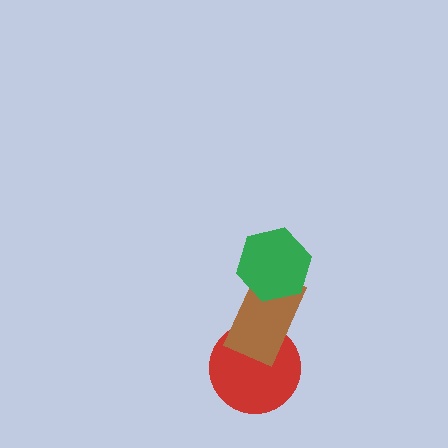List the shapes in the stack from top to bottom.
From top to bottom: the green hexagon, the brown rectangle, the red circle.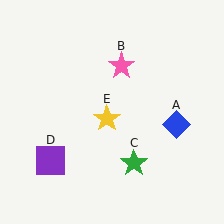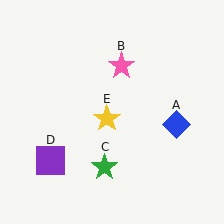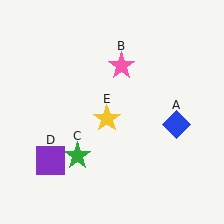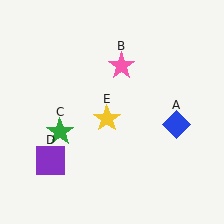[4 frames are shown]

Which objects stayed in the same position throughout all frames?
Blue diamond (object A) and pink star (object B) and purple square (object D) and yellow star (object E) remained stationary.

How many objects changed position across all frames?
1 object changed position: green star (object C).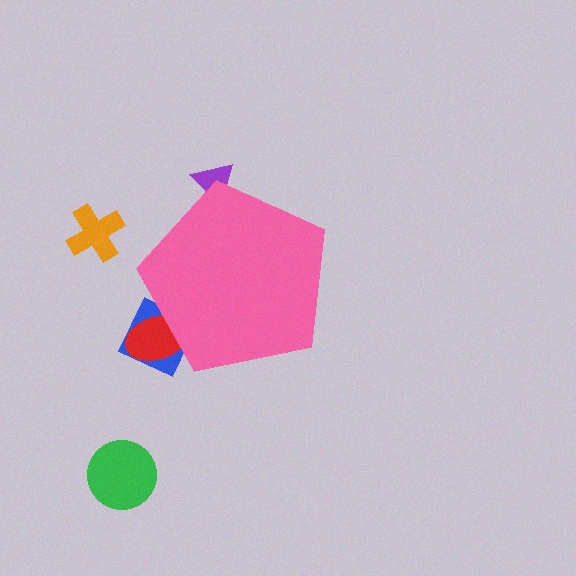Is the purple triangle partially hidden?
Yes, the purple triangle is partially hidden behind the pink pentagon.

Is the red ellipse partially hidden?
Yes, the red ellipse is partially hidden behind the pink pentagon.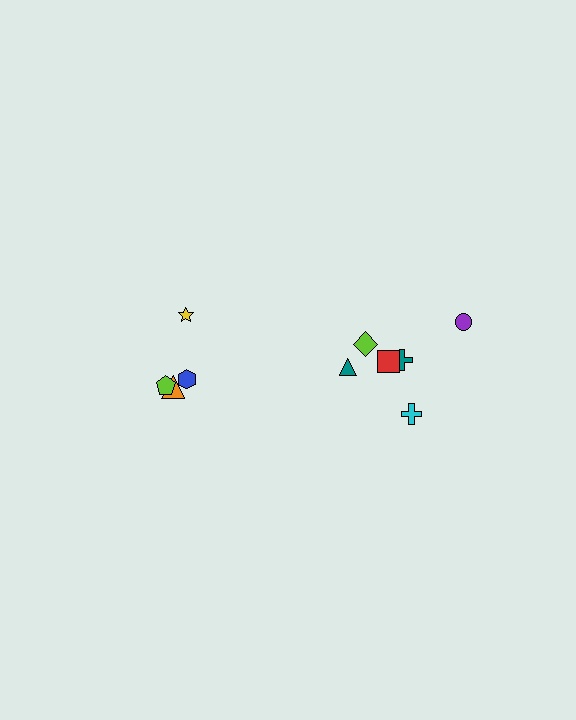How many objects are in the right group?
There are 6 objects.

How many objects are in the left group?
There are 4 objects.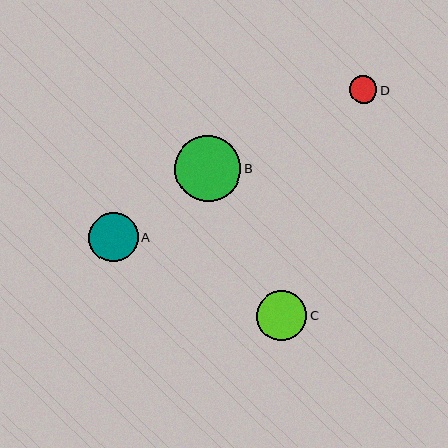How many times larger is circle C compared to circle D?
Circle C is approximately 1.8 times the size of circle D.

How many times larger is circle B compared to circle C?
Circle B is approximately 1.3 times the size of circle C.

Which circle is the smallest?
Circle D is the smallest with a size of approximately 28 pixels.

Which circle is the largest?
Circle B is the largest with a size of approximately 67 pixels.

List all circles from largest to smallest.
From largest to smallest: B, A, C, D.